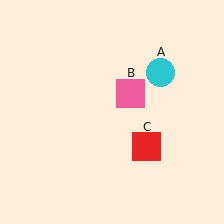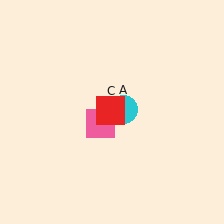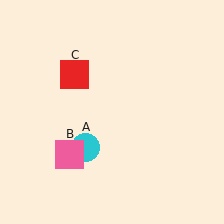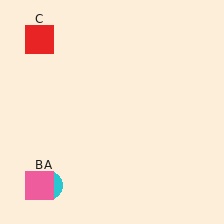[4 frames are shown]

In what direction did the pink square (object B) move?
The pink square (object B) moved down and to the left.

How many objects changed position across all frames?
3 objects changed position: cyan circle (object A), pink square (object B), red square (object C).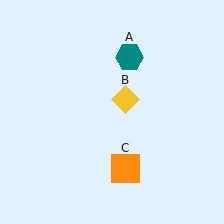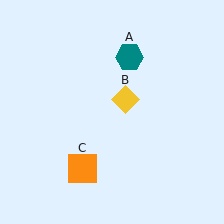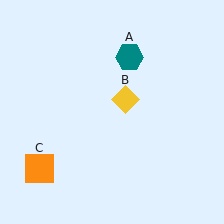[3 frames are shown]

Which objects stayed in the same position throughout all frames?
Teal hexagon (object A) and yellow diamond (object B) remained stationary.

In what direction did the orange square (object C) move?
The orange square (object C) moved left.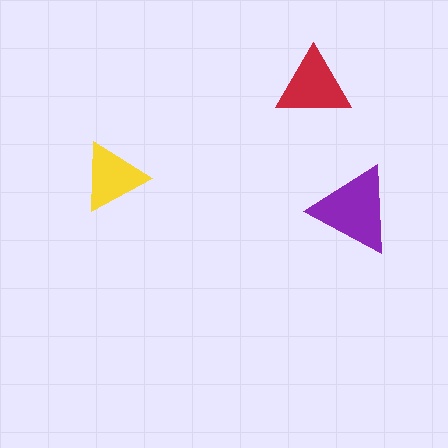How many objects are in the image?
There are 3 objects in the image.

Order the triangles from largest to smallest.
the purple one, the red one, the yellow one.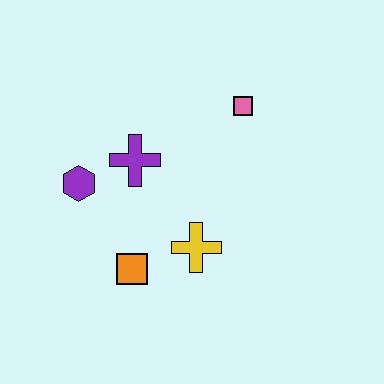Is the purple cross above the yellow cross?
Yes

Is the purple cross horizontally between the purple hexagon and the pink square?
Yes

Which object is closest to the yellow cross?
The orange square is closest to the yellow cross.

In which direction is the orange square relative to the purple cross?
The orange square is below the purple cross.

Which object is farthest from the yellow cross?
The pink square is farthest from the yellow cross.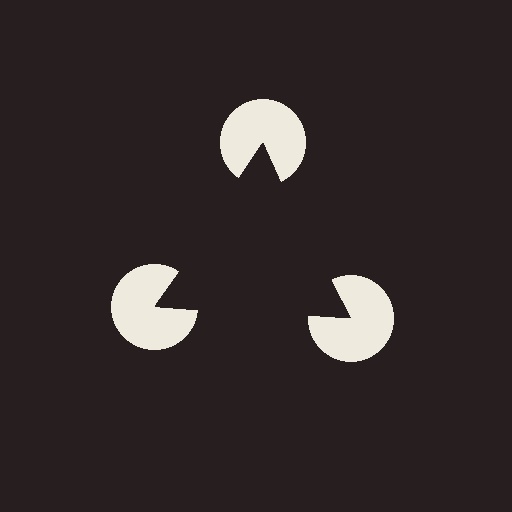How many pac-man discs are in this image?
There are 3 — one at each vertex of the illusory triangle.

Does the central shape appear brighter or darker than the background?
It typically appears slightly darker than the background, even though no actual brightness change is drawn.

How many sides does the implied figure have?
3 sides.